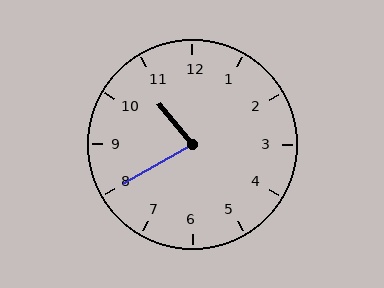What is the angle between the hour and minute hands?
Approximately 80 degrees.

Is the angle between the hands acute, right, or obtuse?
It is acute.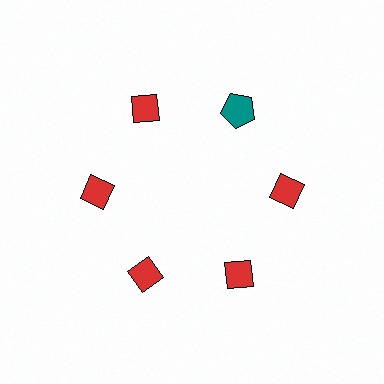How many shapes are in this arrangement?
There are 6 shapes arranged in a ring pattern.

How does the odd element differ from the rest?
It differs in both color (teal instead of red) and shape (pentagon instead of diamond).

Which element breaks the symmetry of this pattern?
The teal pentagon at roughly the 1 o'clock position breaks the symmetry. All other shapes are red diamonds.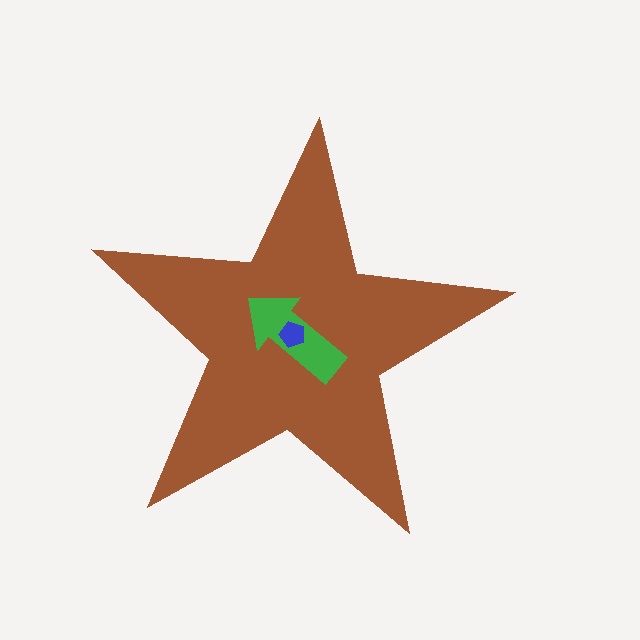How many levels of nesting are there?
3.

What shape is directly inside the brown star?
The green arrow.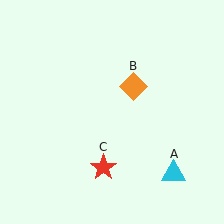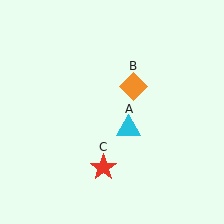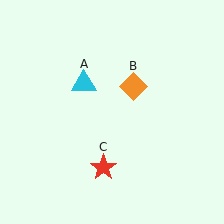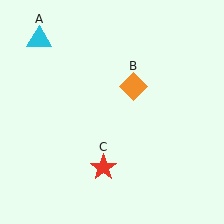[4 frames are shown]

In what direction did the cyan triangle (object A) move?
The cyan triangle (object A) moved up and to the left.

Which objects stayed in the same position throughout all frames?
Orange diamond (object B) and red star (object C) remained stationary.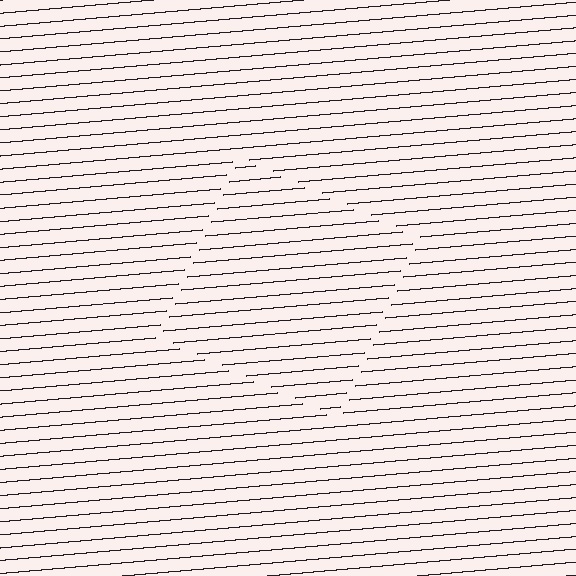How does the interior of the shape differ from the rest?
The interior of the shape contains the same grating, shifted by half a period — the contour is defined by the phase discontinuity where line-ends from the inner and outer gratings abut.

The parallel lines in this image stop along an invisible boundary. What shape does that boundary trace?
An illusory square. The interior of the shape contains the same grating, shifted by half a period — the contour is defined by the phase discontinuity where line-ends from the inner and outer gratings abut.